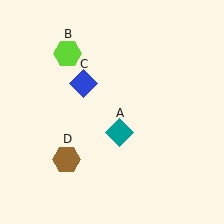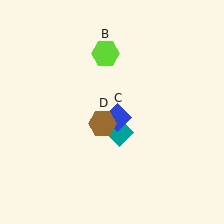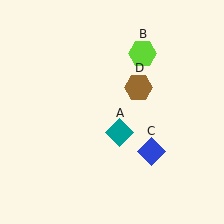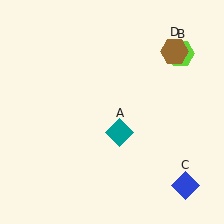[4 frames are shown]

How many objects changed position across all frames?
3 objects changed position: lime hexagon (object B), blue diamond (object C), brown hexagon (object D).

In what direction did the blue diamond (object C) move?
The blue diamond (object C) moved down and to the right.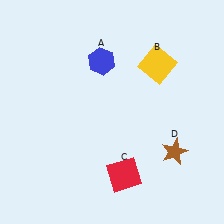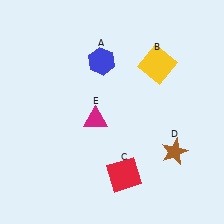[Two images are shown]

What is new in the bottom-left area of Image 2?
A magenta triangle (E) was added in the bottom-left area of Image 2.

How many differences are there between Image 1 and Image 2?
There is 1 difference between the two images.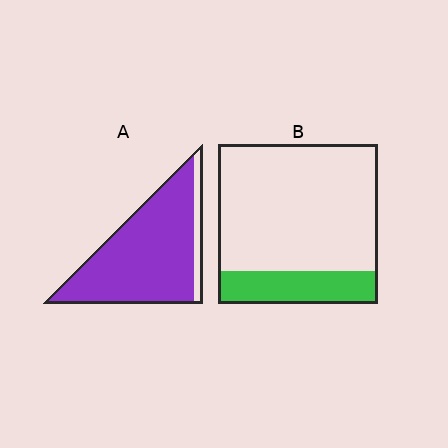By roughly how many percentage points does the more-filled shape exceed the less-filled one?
By roughly 70 percentage points (A over B).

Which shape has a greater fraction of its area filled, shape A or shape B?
Shape A.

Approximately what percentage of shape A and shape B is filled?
A is approximately 90% and B is approximately 20%.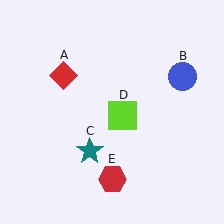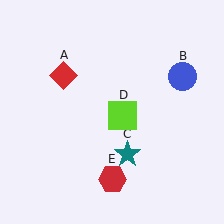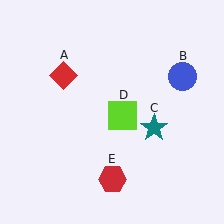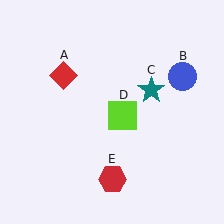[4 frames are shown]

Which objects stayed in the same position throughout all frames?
Red diamond (object A) and blue circle (object B) and lime square (object D) and red hexagon (object E) remained stationary.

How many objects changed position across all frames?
1 object changed position: teal star (object C).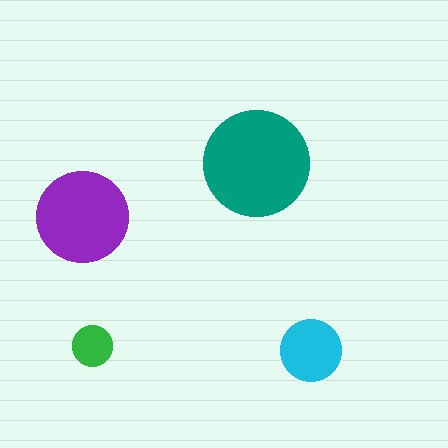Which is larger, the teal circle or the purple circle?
The teal one.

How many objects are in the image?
There are 4 objects in the image.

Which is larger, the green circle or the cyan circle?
The cyan one.